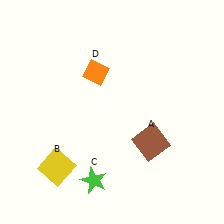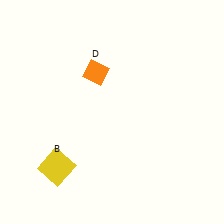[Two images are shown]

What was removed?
The brown square (A), the green star (C) were removed in Image 2.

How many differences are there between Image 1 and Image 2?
There are 2 differences between the two images.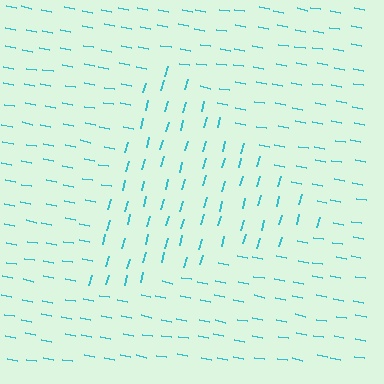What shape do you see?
I see a triangle.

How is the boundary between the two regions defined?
The boundary is defined purely by a change in line orientation (approximately 85 degrees difference). All lines are the same color and thickness.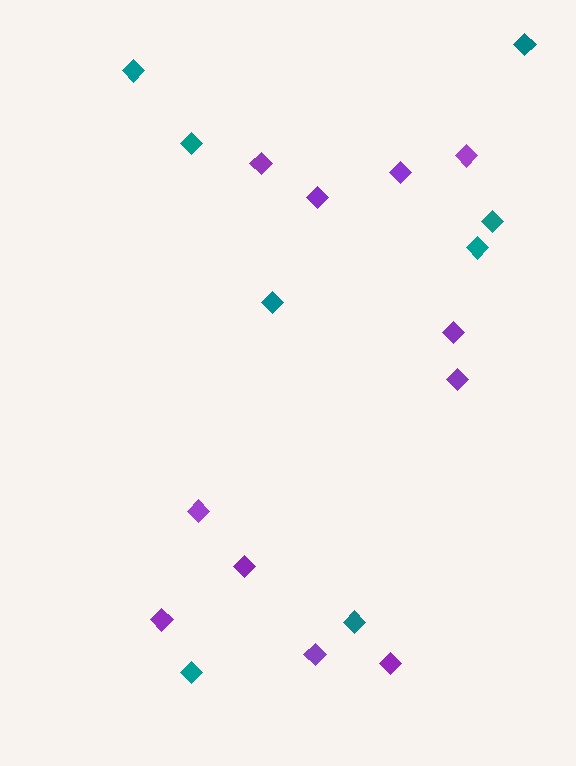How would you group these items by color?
There are 2 groups: one group of purple diamonds (11) and one group of teal diamonds (8).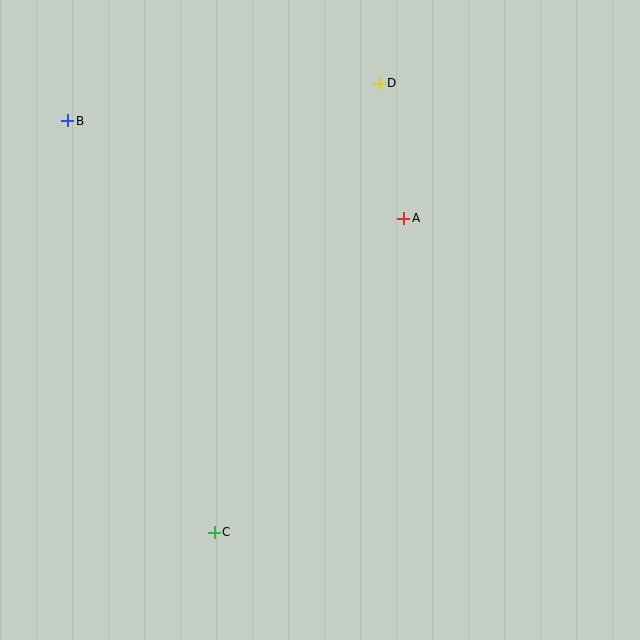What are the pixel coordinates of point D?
Point D is at (379, 83).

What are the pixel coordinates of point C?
Point C is at (214, 532).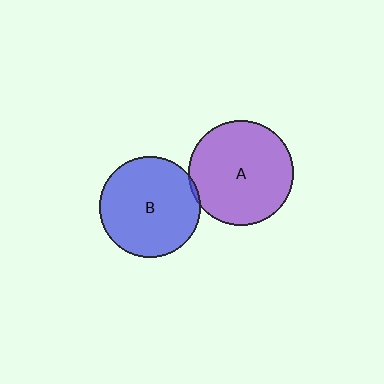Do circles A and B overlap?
Yes.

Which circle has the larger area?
Circle A (purple).